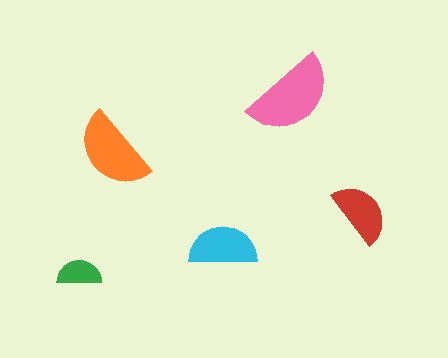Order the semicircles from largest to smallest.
the pink one, the orange one, the cyan one, the red one, the green one.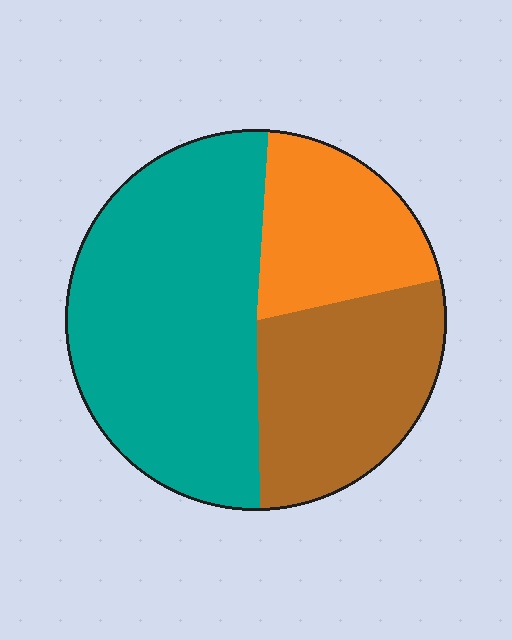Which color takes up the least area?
Orange, at roughly 20%.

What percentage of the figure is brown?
Brown takes up between a sixth and a third of the figure.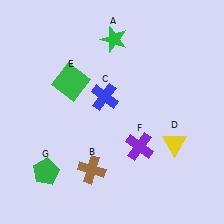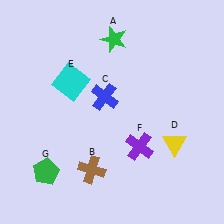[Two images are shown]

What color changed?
The square (E) changed from green in Image 1 to cyan in Image 2.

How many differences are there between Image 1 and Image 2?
There is 1 difference between the two images.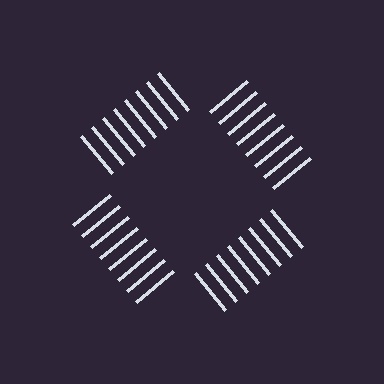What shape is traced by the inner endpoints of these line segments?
An illusory square — the line segments terminate on its edges but no continuous stroke is drawn.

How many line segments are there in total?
32 — 8 along each of the 4 edges.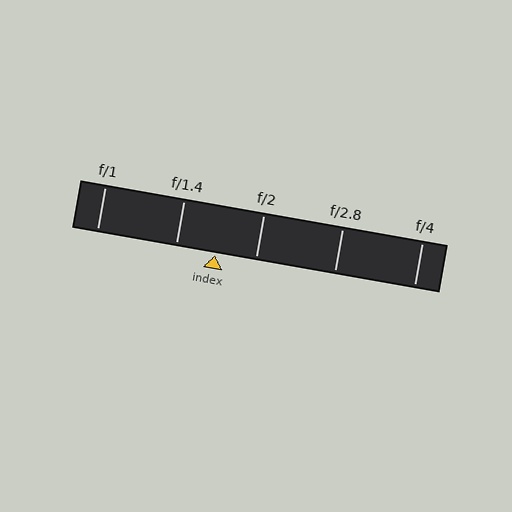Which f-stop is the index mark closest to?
The index mark is closest to f/1.4.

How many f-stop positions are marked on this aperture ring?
There are 5 f-stop positions marked.